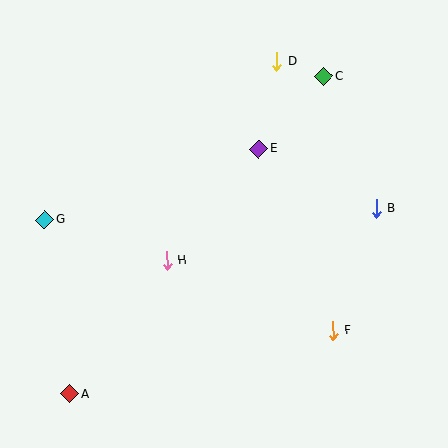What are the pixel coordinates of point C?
Point C is at (324, 76).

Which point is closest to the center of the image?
Point H at (167, 260) is closest to the center.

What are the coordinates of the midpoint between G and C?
The midpoint between G and C is at (184, 148).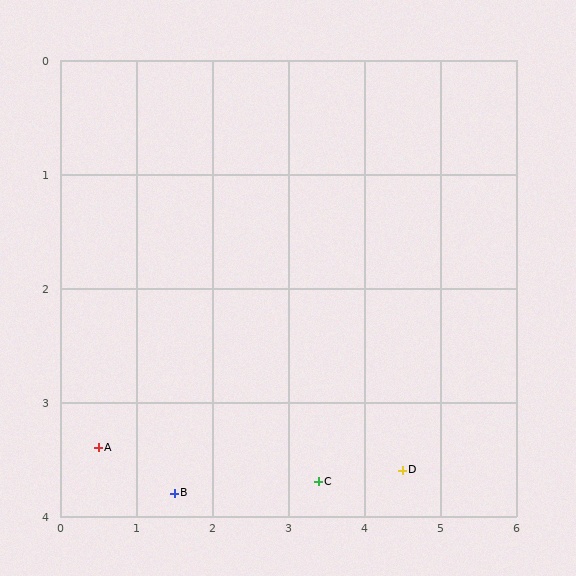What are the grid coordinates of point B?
Point B is at approximately (1.5, 3.8).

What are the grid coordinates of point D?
Point D is at approximately (4.5, 3.6).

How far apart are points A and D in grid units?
Points A and D are about 4.0 grid units apart.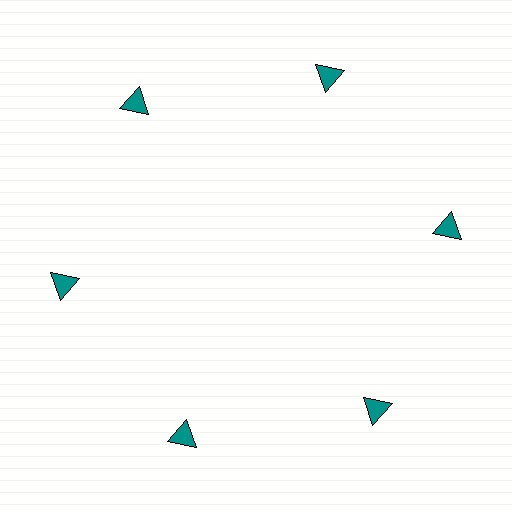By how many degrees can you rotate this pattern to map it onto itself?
The pattern maps onto itself every 60 degrees of rotation.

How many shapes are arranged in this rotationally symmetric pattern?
There are 6 shapes, arranged in 6 groups of 1.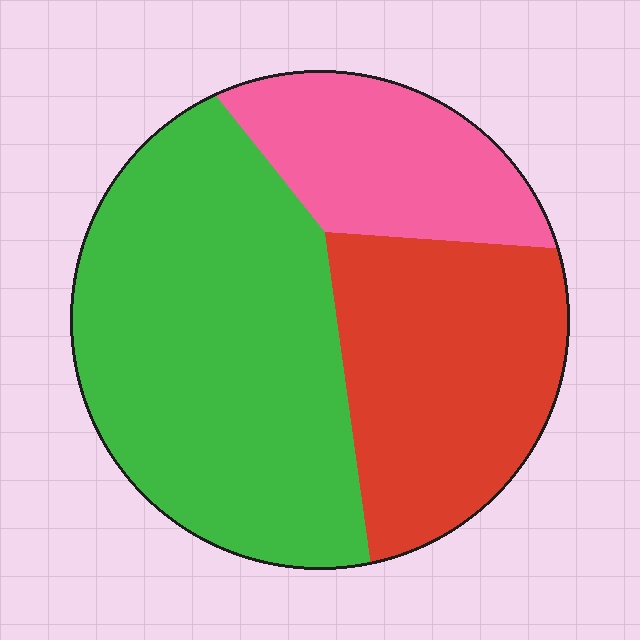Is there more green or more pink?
Green.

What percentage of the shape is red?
Red covers around 30% of the shape.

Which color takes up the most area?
Green, at roughly 50%.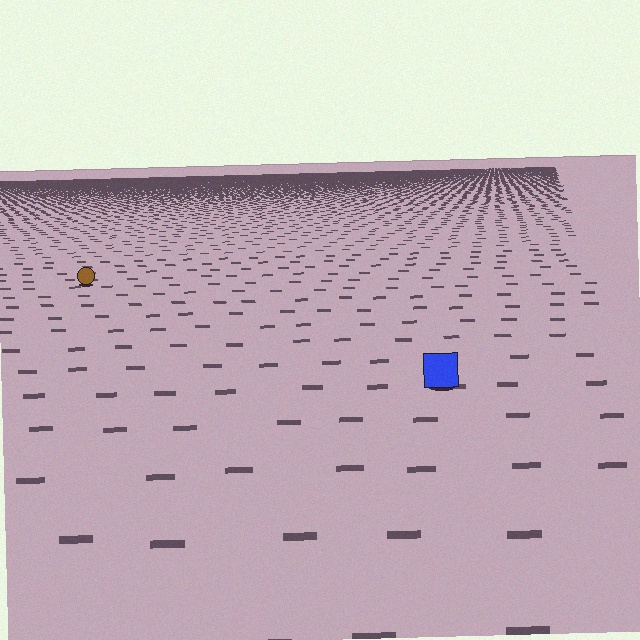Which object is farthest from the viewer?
The brown circle is farthest from the viewer. It appears smaller and the ground texture around it is denser.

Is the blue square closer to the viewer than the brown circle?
Yes. The blue square is closer — you can tell from the texture gradient: the ground texture is coarser near it.